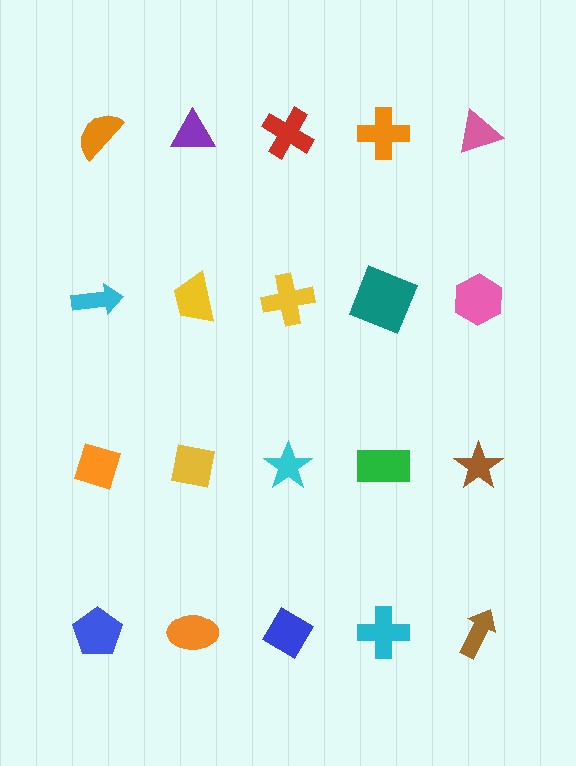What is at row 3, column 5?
A brown star.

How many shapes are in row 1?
5 shapes.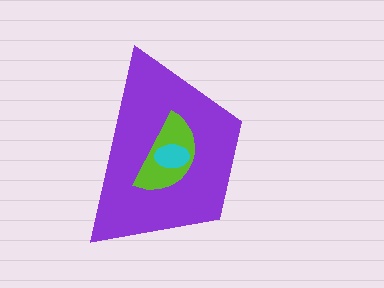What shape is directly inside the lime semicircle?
The cyan ellipse.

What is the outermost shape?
The purple trapezoid.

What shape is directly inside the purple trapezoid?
The lime semicircle.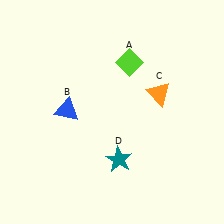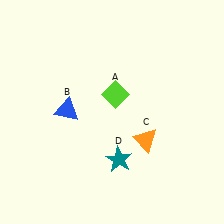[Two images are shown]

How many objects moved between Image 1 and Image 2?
2 objects moved between the two images.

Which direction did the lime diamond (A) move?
The lime diamond (A) moved down.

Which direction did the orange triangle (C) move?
The orange triangle (C) moved down.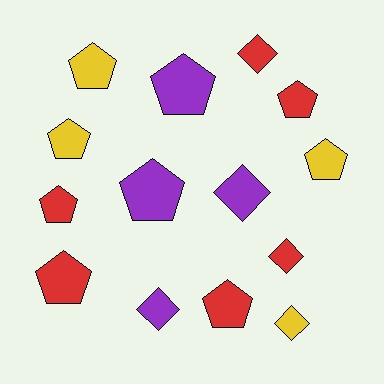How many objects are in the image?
There are 14 objects.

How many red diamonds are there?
There are 2 red diamonds.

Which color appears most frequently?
Red, with 6 objects.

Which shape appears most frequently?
Pentagon, with 9 objects.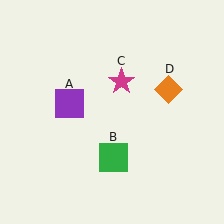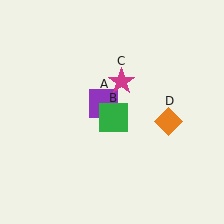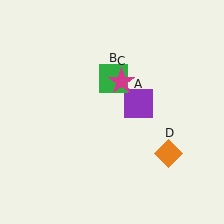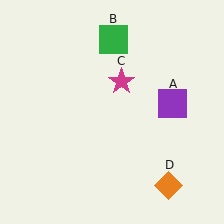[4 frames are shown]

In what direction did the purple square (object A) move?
The purple square (object A) moved right.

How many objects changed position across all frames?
3 objects changed position: purple square (object A), green square (object B), orange diamond (object D).